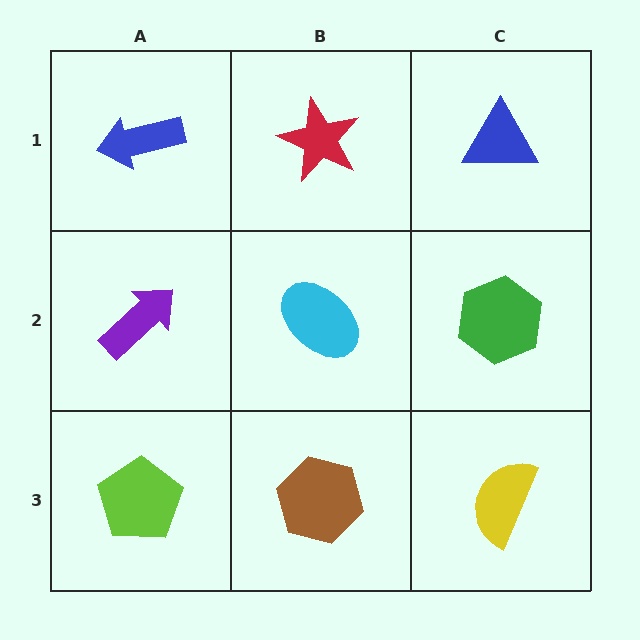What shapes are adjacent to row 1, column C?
A green hexagon (row 2, column C), a red star (row 1, column B).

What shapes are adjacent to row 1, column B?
A cyan ellipse (row 2, column B), a blue arrow (row 1, column A), a blue triangle (row 1, column C).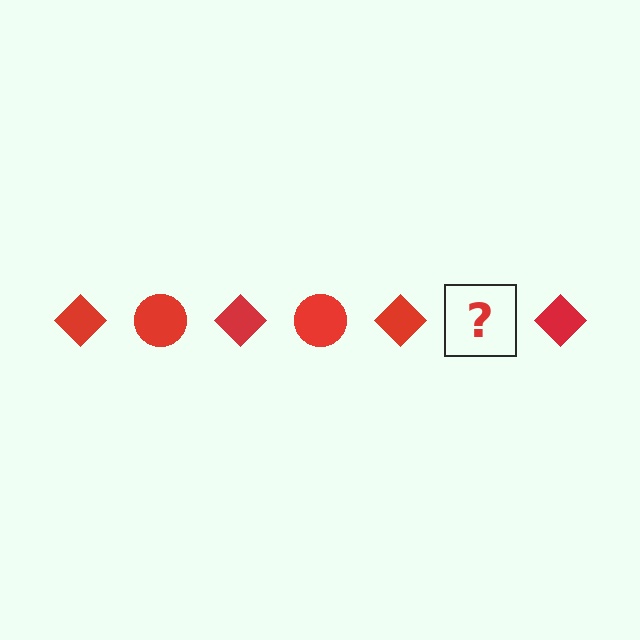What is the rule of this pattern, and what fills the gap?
The rule is that the pattern cycles through diamond, circle shapes in red. The gap should be filled with a red circle.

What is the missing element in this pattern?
The missing element is a red circle.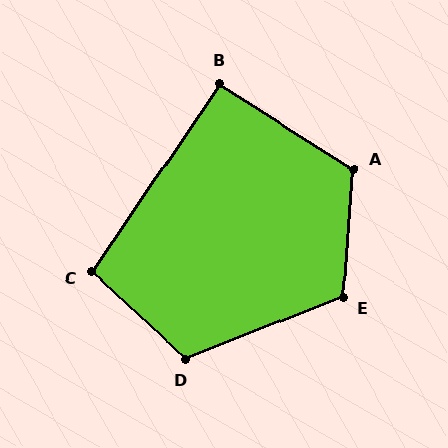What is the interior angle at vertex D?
Approximately 115 degrees (obtuse).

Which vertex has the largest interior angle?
A, at approximately 118 degrees.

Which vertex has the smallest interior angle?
B, at approximately 92 degrees.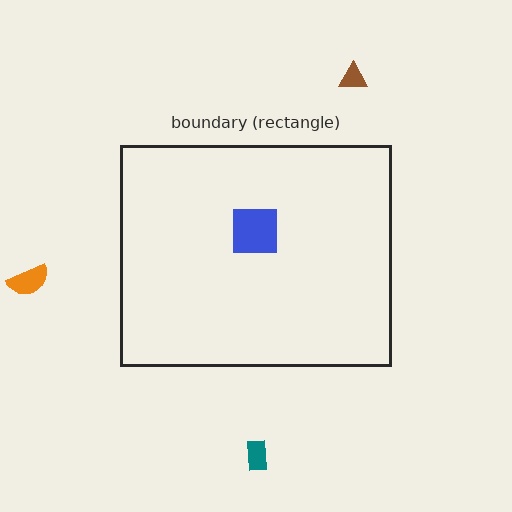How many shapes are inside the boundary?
1 inside, 3 outside.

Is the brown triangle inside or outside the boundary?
Outside.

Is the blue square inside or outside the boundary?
Inside.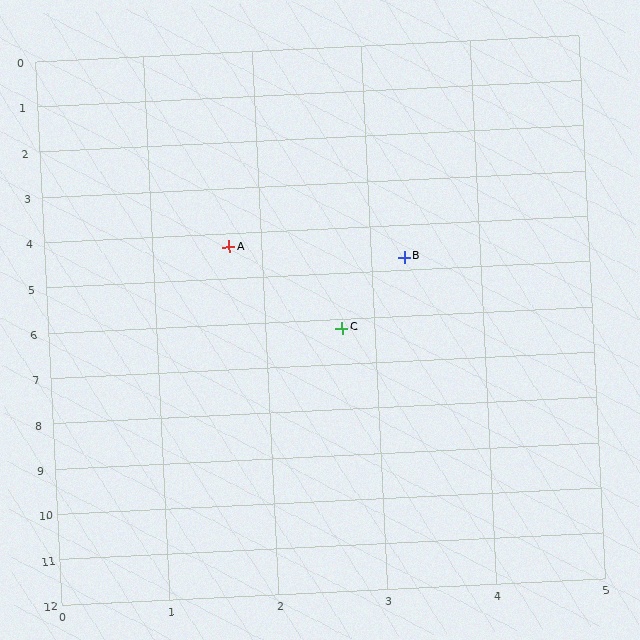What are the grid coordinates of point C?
Point C is at approximately (2.7, 6.2).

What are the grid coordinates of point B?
Point B is at approximately (3.3, 4.7).